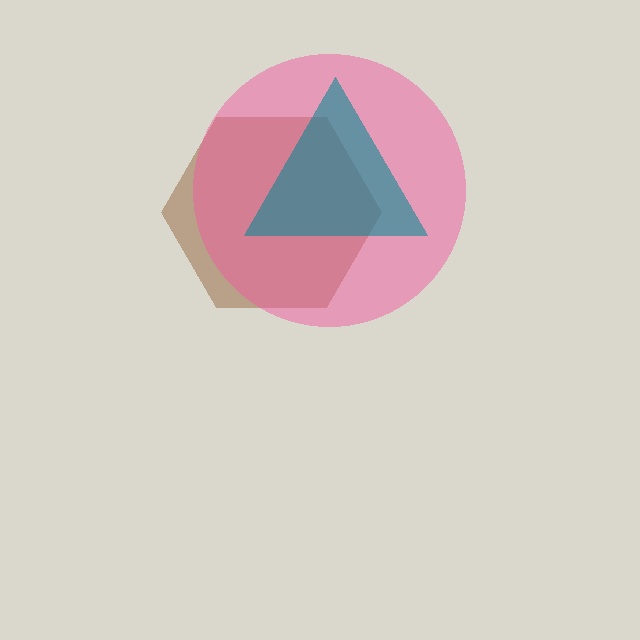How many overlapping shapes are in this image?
There are 3 overlapping shapes in the image.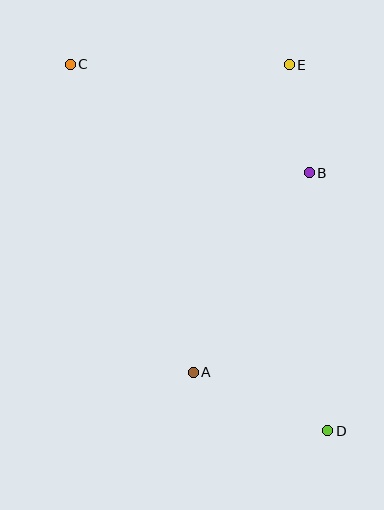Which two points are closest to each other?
Points B and E are closest to each other.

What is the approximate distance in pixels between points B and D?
The distance between B and D is approximately 259 pixels.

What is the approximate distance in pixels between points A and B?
The distance between A and B is approximately 231 pixels.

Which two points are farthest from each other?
Points C and D are farthest from each other.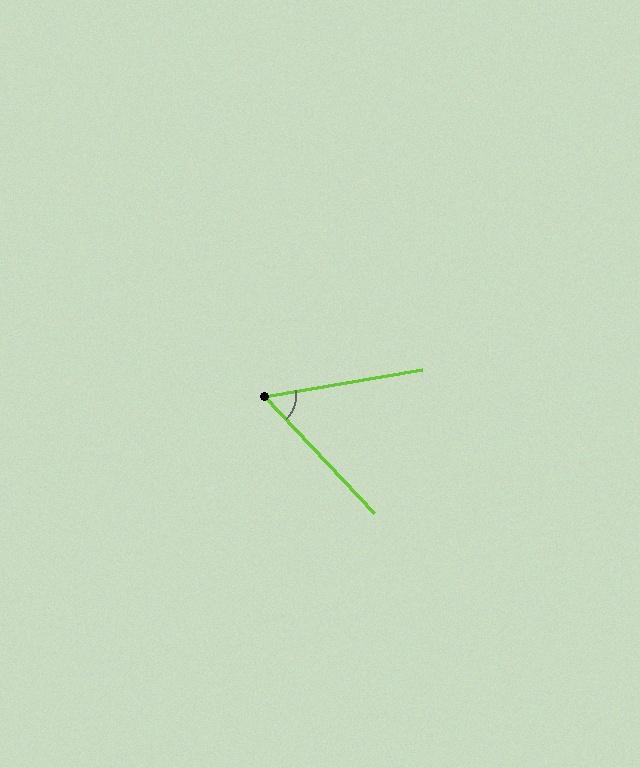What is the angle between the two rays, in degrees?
Approximately 56 degrees.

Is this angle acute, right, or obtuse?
It is acute.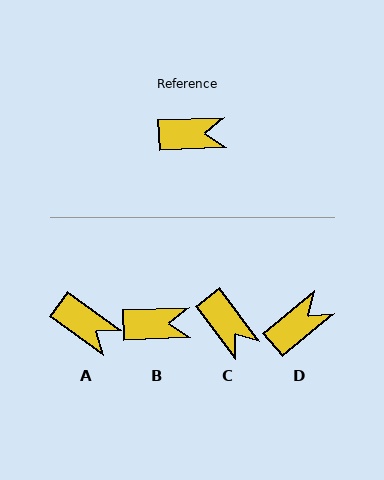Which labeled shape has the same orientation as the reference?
B.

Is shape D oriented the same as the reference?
No, it is off by about 37 degrees.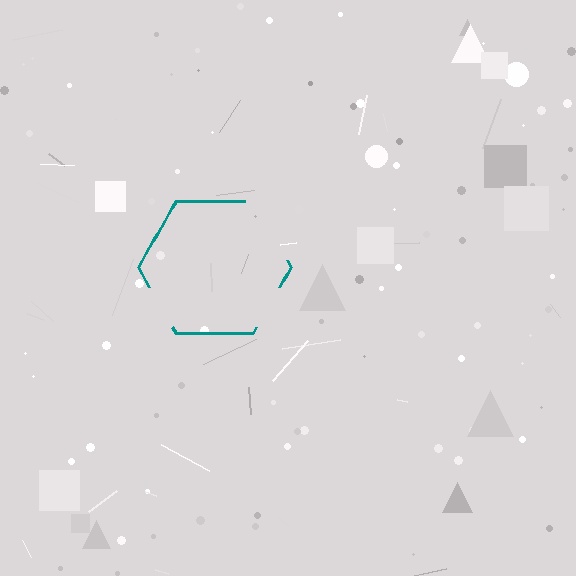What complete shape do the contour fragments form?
The contour fragments form a hexagon.